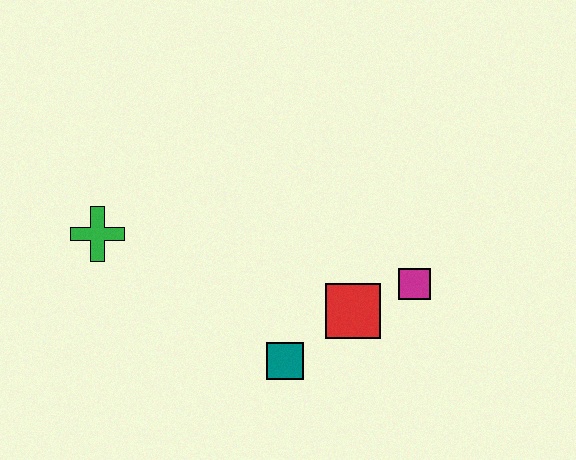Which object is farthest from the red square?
The green cross is farthest from the red square.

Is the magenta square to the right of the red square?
Yes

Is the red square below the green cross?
Yes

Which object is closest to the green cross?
The teal square is closest to the green cross.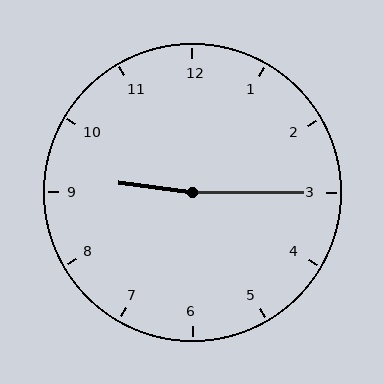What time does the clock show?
9:15.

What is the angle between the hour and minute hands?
Approximately 172 degrees.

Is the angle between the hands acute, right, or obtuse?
It is obtuse.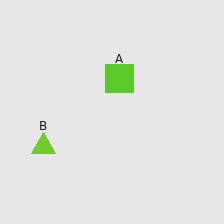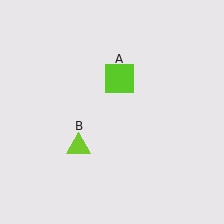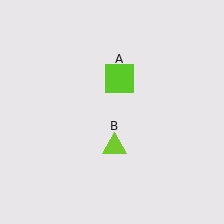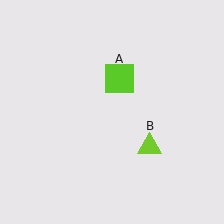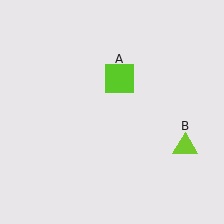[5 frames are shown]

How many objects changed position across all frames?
1 object changed position: lime triangle (object B).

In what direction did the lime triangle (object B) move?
The lime triangle (object B) moved right.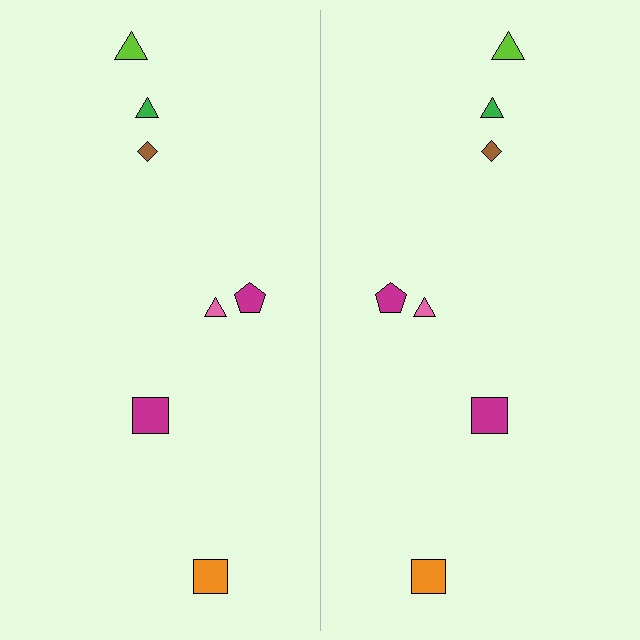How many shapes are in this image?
There are 14 shapes in this image.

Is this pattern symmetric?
Yes, this pattern has bilateral (reflection) symmetry.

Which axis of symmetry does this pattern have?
The pattern has a vertical axis of symmetry running through the center of the image.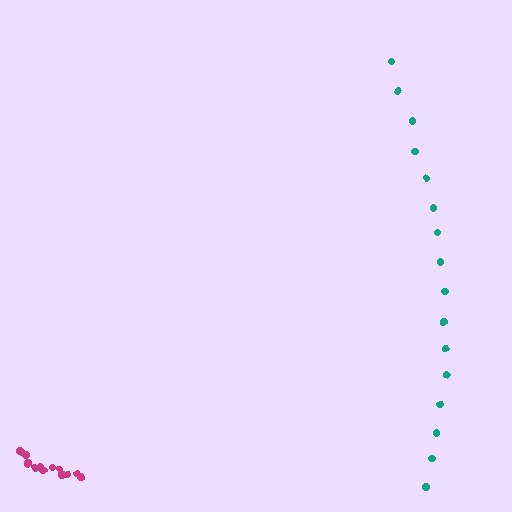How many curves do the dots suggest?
There are 2 distinct paths.